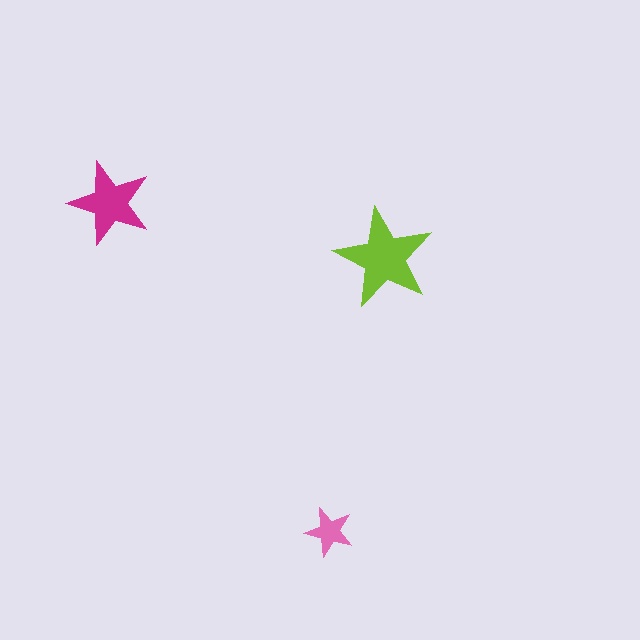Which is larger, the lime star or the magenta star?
The lime one.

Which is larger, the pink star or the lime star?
The lime one.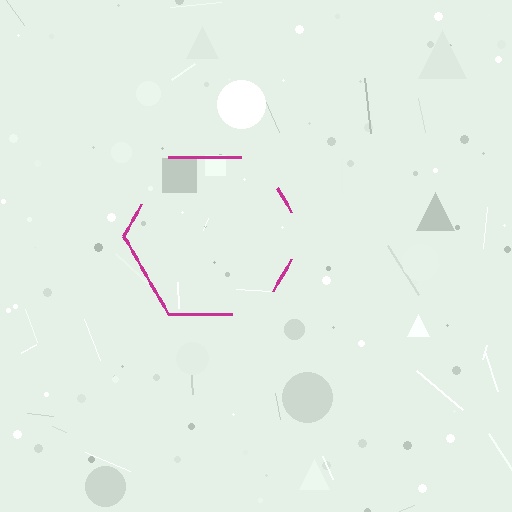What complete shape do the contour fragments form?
The contour fragments form a hexagon.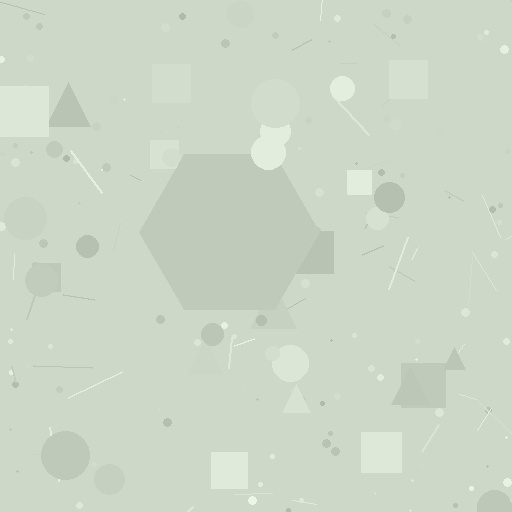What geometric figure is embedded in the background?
A hexagon is embedded in the background.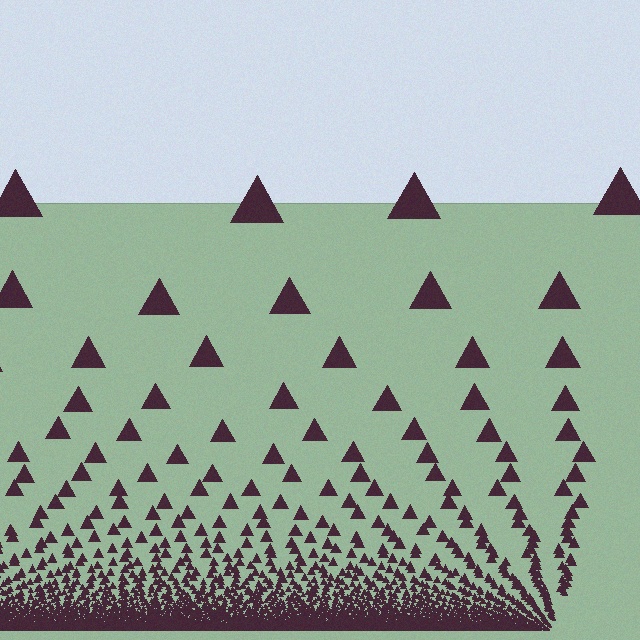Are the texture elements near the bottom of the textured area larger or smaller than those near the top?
Smaller. The gradient is inverted — elements near the bottom are smaller and denser.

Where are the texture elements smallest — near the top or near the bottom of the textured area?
Near the bottom.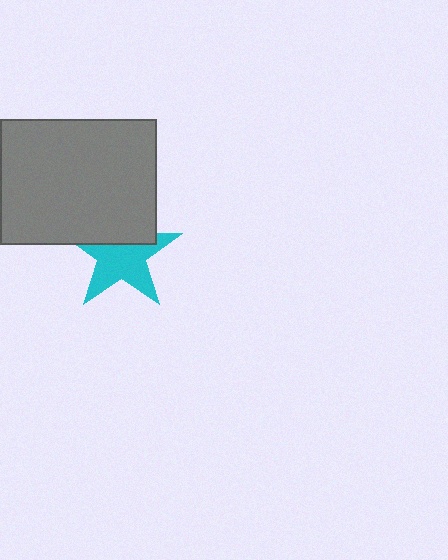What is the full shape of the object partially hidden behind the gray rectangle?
The partially hidden object is a cyan star.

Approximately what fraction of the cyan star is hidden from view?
Roughly 37% of the cyan star is hidden behind the gray rectangle.